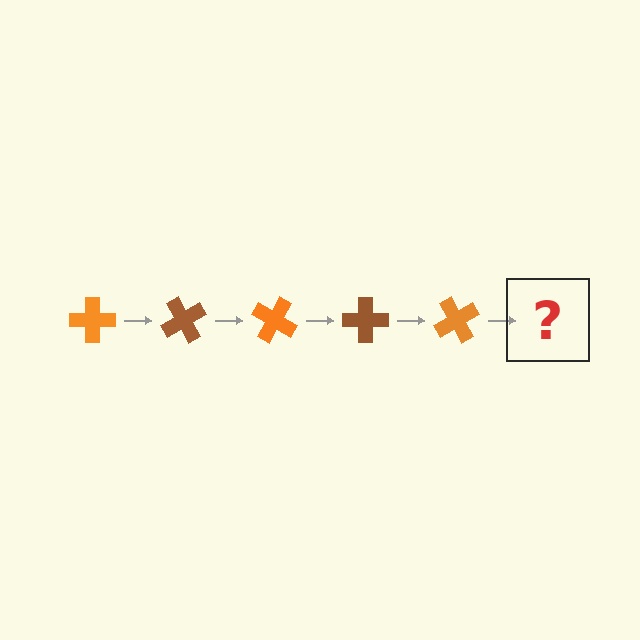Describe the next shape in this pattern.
It should be a brown cross, rotated 300 degrees from the start.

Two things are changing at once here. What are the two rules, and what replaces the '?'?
The two rules are that it rotates 60 degrees each step and the color cycles through orange and brown. The '?' should be a brown cross, rotated 300 degrees from the start.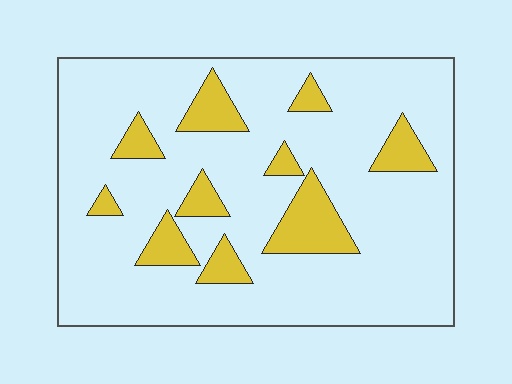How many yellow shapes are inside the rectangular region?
10.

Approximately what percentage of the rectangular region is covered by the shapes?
Approximately 15%.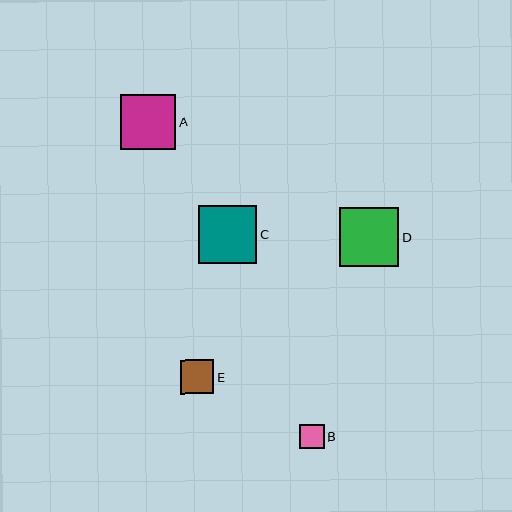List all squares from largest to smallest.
From largest to smallest: C, D, A, E, B.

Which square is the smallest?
Square B is the smallest with a size of approximately 25 pixels.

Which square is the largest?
Square C is the largest with a size of approximately 59 pixels.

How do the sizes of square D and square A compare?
Square D and square A are approximately the same size.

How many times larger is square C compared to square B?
Square C is approximately 2.4 times the size of square B.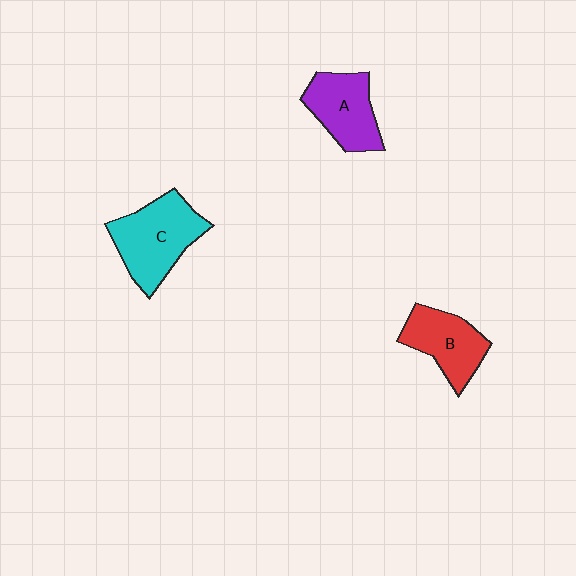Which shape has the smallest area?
Shape B (red).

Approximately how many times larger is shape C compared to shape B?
Approximately 1.3 times.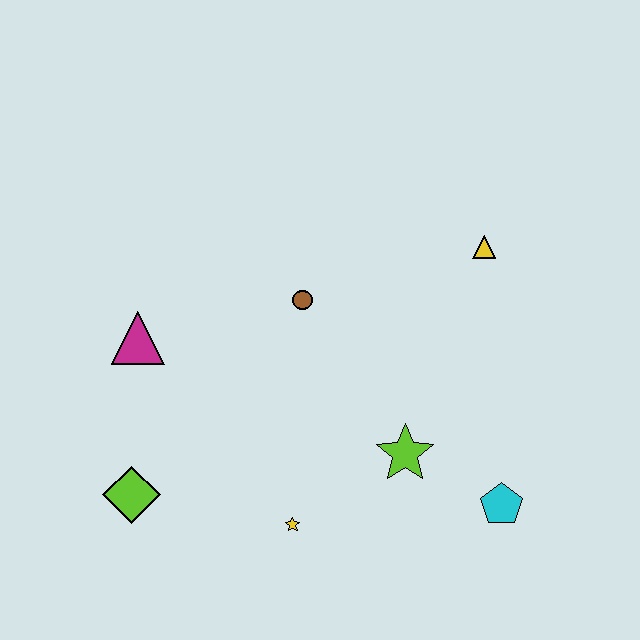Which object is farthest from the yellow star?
The yellow triangle is farthest from the yellow star.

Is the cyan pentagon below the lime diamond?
Yes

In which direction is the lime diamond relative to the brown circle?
The lime diamond is below the brown circle.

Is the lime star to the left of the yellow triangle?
Yes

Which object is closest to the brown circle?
The magenta triangle is closest to the brown circle.